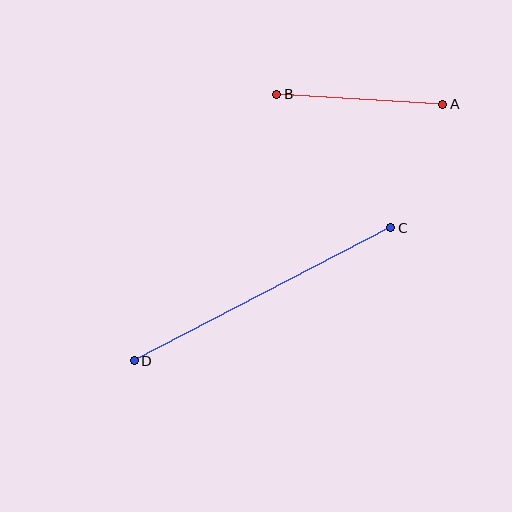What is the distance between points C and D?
The distance is approximately 289 pixels.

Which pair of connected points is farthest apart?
Points C and D are farthest apart.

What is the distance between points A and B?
The distance is approximately 166 pixels.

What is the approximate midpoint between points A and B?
The midpoint is at approximately (360, 99) pixels.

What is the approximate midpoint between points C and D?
The midpoint is at approximately (262, 294) pixels.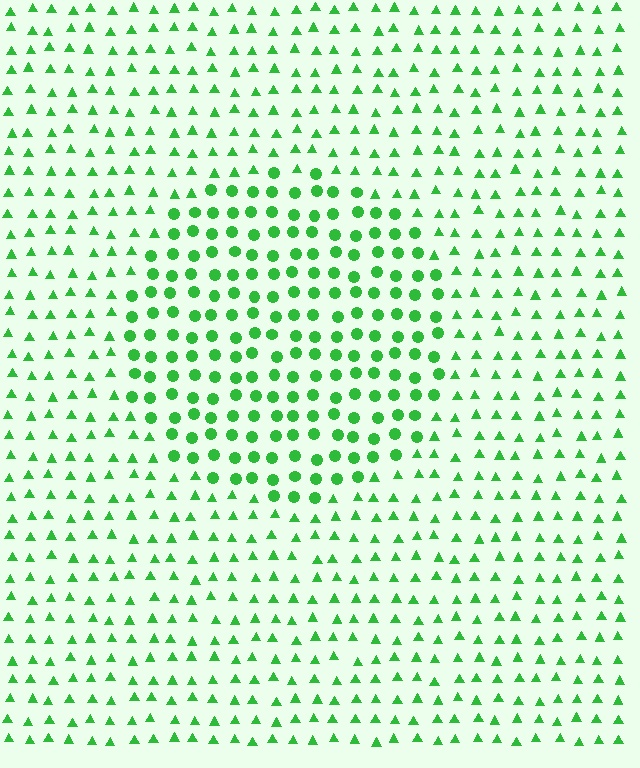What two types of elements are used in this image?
The image uses circles inside the circle region and triangles outside it.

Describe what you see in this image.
The image is filled with small green elements arranged in a uniform grid. A circle-shaped region contains circles, while the surrounding area contains triangles. The boundary is defined purely by the change in element shape.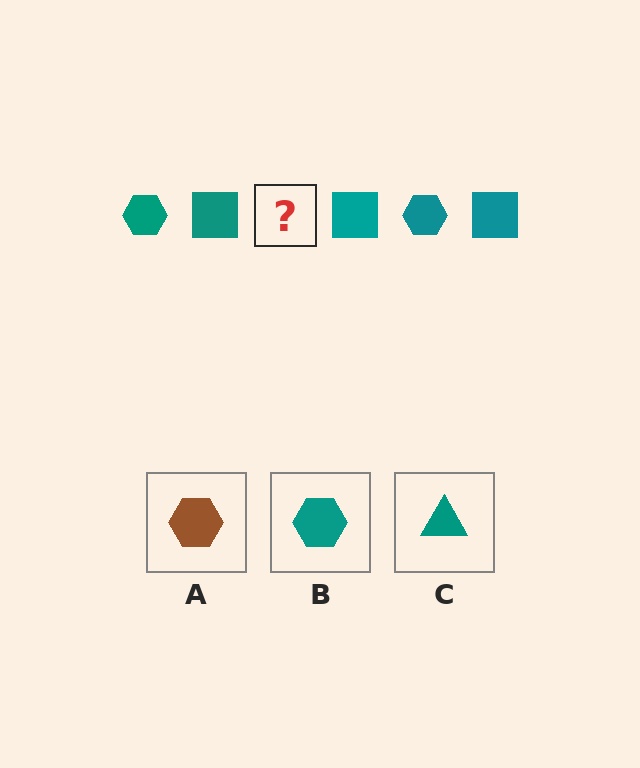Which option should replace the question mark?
Option B.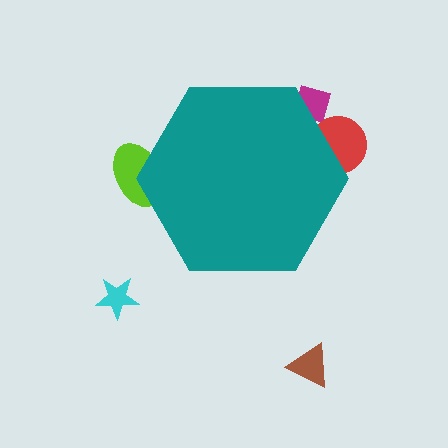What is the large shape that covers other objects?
A teal hexagon.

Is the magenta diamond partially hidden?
Yes, the magenta diamond is partially hidden behind the teal hexagon.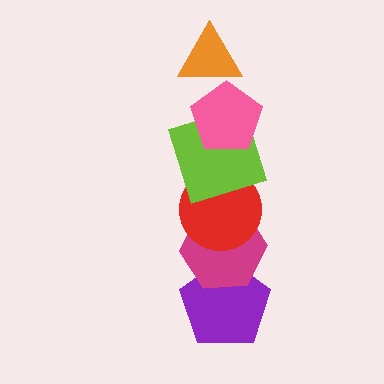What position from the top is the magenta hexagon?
The magenta hexagon is 5th from the top.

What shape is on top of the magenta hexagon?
The red circle is on top of the magenta hexagon.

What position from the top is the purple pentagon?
The purple pentagon is 6th from the top.